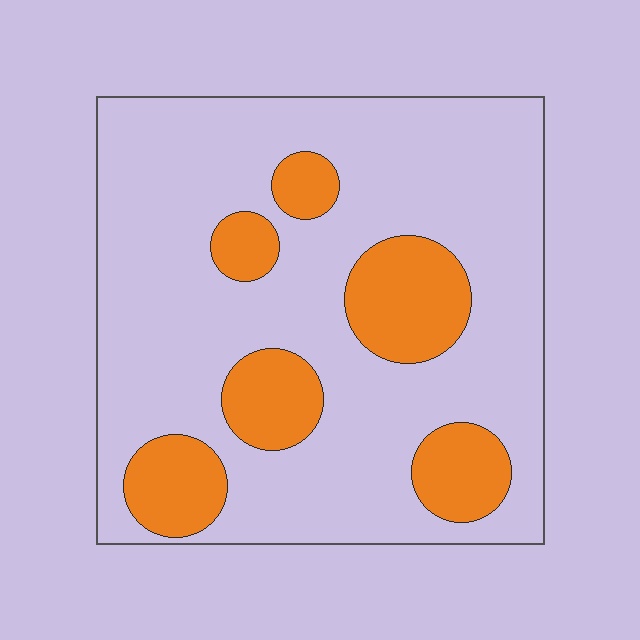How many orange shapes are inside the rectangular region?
6.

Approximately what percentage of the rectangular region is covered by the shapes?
Approximately 25%.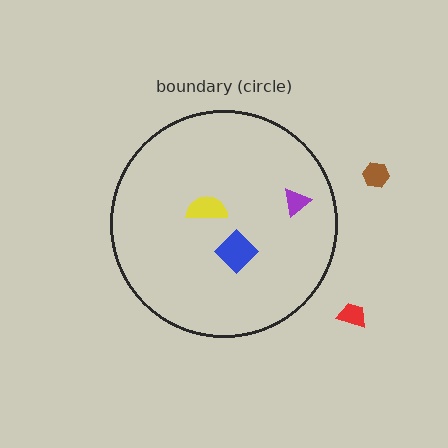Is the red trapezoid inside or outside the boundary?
Outside.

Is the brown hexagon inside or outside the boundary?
Outside.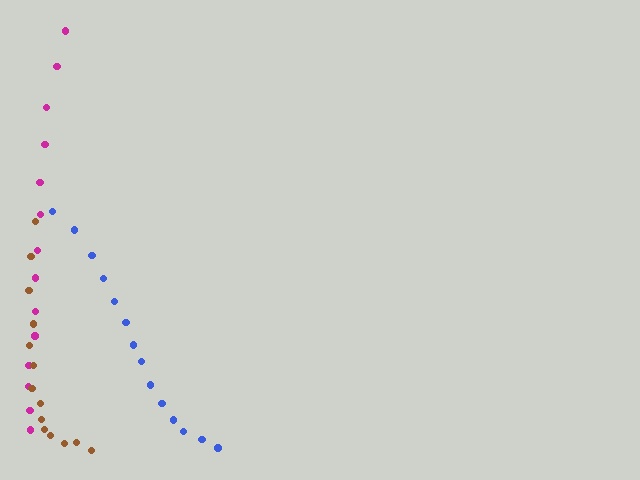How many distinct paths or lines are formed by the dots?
There are 3 distinct paths.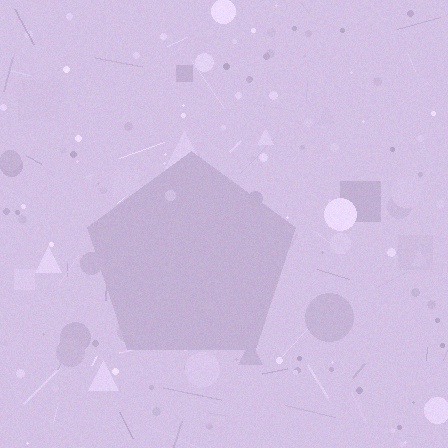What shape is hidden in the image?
A pentagon is hidden in the image.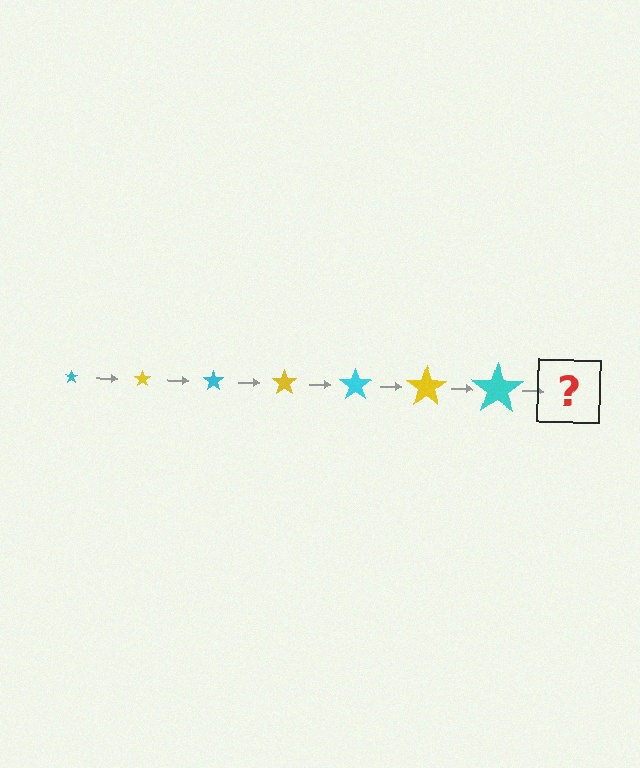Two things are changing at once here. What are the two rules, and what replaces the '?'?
The two rules are that the star grows larger each step and the color cycles through cyan and yellow. The '?' should be a yellow star, larger than the previous one.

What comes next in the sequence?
The next element should be a yellow star, larger than the previous one.